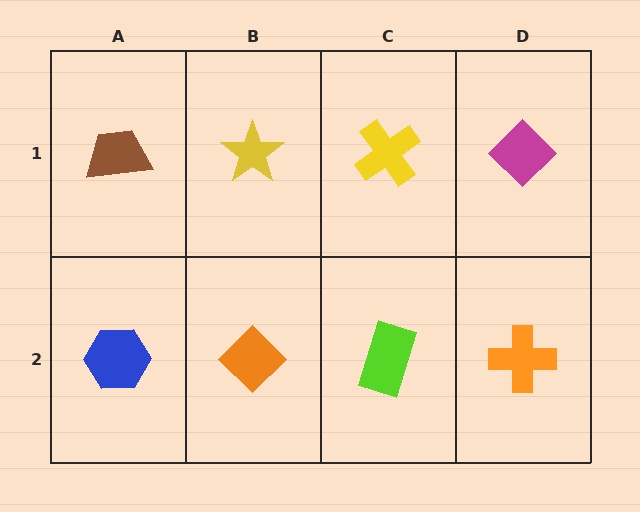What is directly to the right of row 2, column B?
A lime rectangle.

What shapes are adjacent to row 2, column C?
A yellow cross (row 1, column C), an orange diamond (row 2, column B), an orange cross (row 2, column D).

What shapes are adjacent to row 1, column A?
A blue hexagon (row 2, column A), a yellow star (row 1, column B).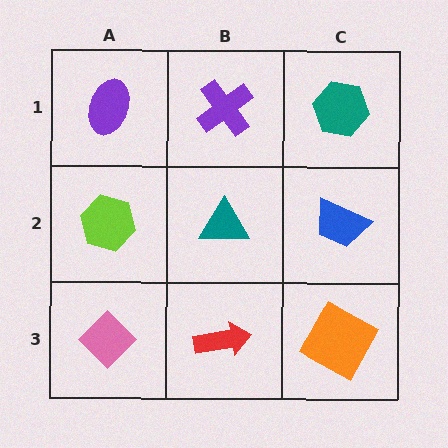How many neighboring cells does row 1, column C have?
2.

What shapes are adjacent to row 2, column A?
A purple ellipse (row 1, column A), a pink diamond (row 3, column A), a teal triangle (row 2, column B).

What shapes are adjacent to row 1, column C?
A blue trapezoid (row 2, column C), a purple cross (row 1, column B).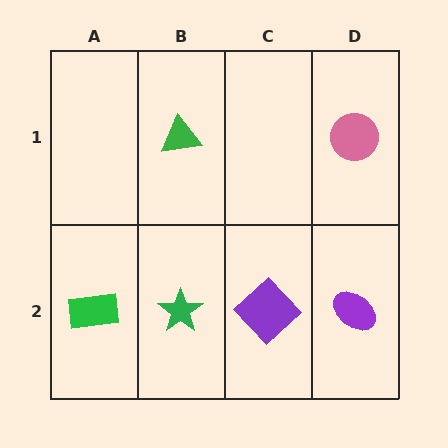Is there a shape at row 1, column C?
No, that cell is empty.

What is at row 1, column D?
A pink circle.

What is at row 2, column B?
A green star.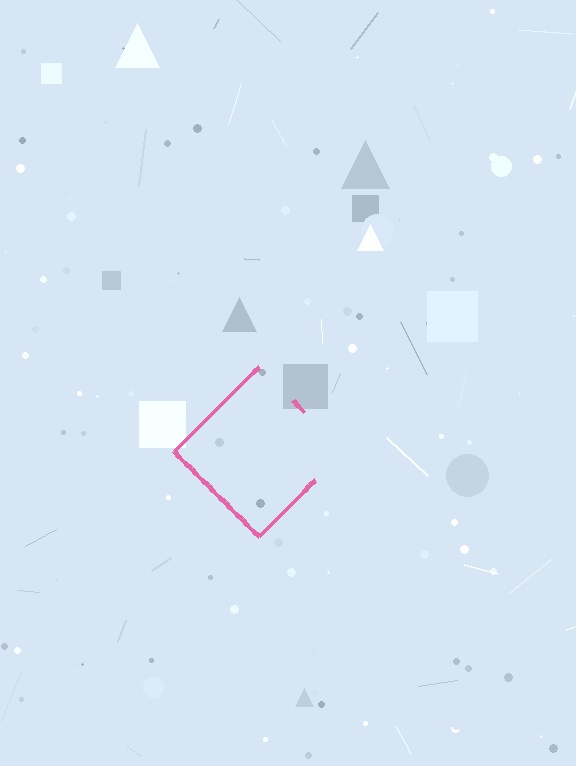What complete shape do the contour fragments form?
The contour fragments form a diamond.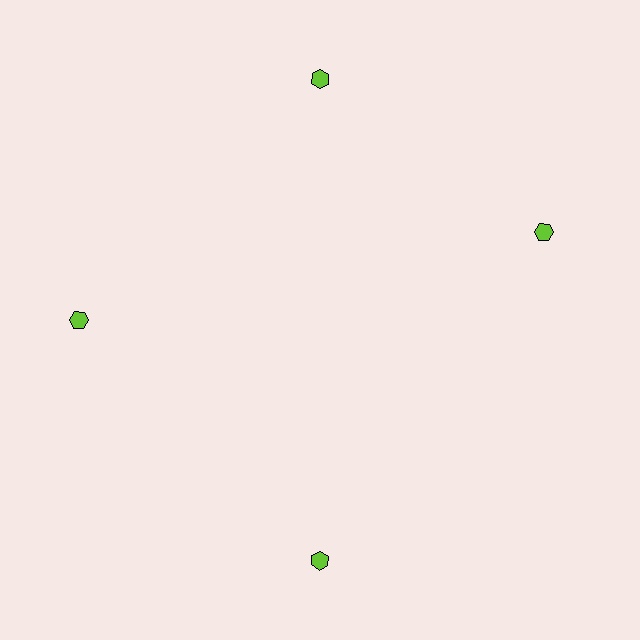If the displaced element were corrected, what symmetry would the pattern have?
It would have 4-fold rotational symmetry — the pattern would map onto itself every 90 degrees.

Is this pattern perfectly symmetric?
No. The 4 lime hexagons are arranged in a ring, but one element near the 3 o'clock position is rotated out of alignment along the ring, breaking the 4-fold rotational symmetry.